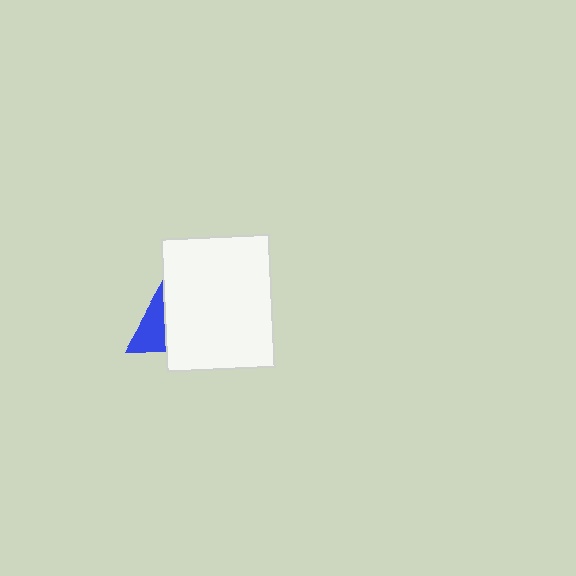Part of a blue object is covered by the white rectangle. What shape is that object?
It is a triangle.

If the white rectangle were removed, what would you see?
You would see the complete blue triangle.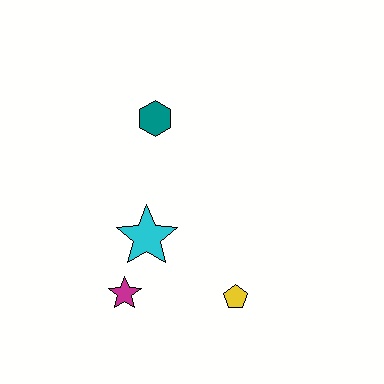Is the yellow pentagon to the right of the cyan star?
Yes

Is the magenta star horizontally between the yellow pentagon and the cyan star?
No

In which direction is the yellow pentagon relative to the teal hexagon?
The yellow pentagon is below the teal hexagon.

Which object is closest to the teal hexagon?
The cyan star is closest to the teal hexagon.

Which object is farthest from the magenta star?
The teal hexagon is farthest from the magenta star.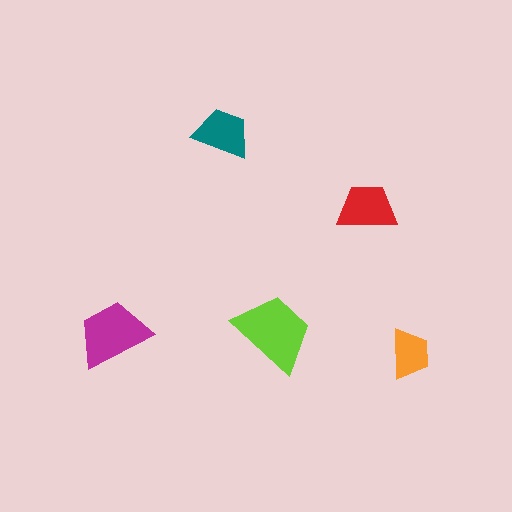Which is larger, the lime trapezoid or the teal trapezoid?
The lime one.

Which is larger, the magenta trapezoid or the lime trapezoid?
The lime one.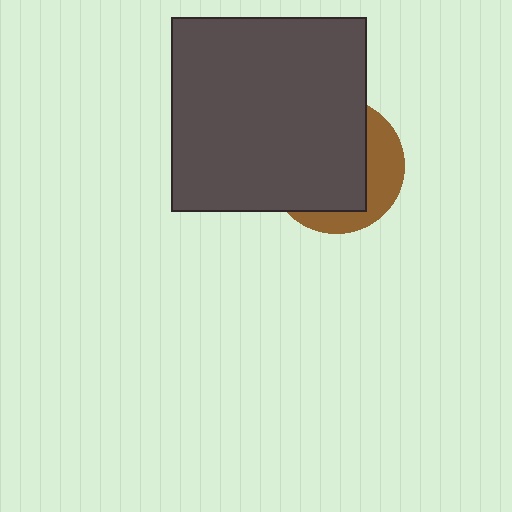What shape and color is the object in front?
The object in front is a dark gray square.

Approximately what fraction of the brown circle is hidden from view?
Roughly 68% of the brown circle is hidden behind the dark gray square.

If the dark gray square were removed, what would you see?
You would see the complete brown circle.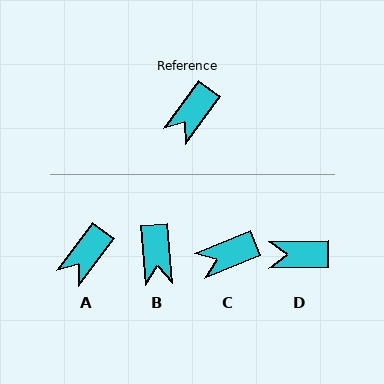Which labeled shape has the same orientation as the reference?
A.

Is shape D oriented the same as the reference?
No, it is off by about 54 degrees.